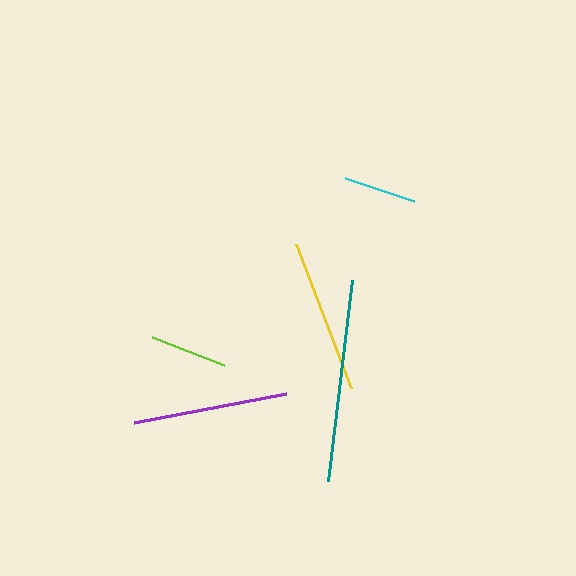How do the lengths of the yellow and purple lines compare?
The yellow and purple lines are approximately the same length.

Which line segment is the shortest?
The cyan line is the shortest at approximately 73 pixels.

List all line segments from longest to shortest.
From longest to shortest: teal, yellow, purple, lime, cyan.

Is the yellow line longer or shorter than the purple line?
The yellow line is longer than the purple line.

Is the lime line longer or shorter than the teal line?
The teal line is longer than the lime line.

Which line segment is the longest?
The teal line is the longest at approximately 202 pixels.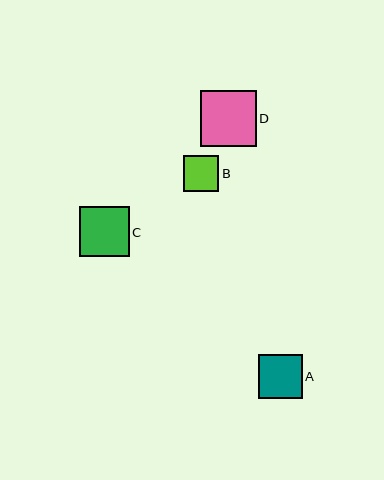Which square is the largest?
Square D is the largest with a size of approximately 55 pixels.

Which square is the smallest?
Square B is the smallest with a size of approximately 36 pixels.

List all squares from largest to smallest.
From largest to smallest: D, C, A, B.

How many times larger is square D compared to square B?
Square D is approximately 1.6 times the size of square B.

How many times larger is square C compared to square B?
Square C is approximately 1.4 times the size of square B.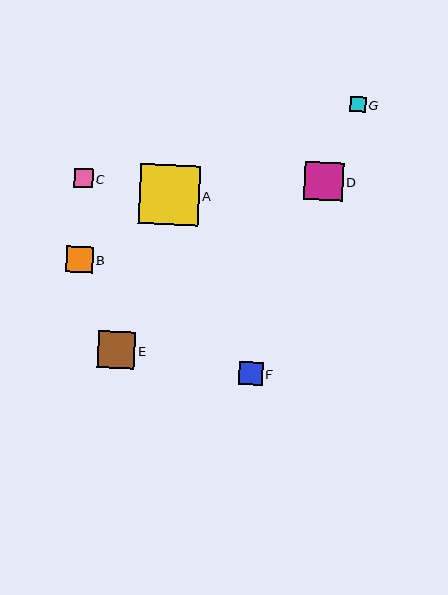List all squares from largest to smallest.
From largest to smallest: A, D, E, B, F, C, G.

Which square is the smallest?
Square G is the smallest with a size of approximately 16 pixels.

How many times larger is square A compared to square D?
Square A is approximately 1.5 times the size of square D.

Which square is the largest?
Square A is the largest with a size of approximately 59 pixels.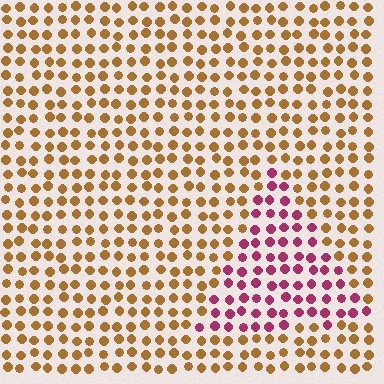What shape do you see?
I see a triangle.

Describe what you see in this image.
The image is filled with small brown elements in a uniform arrangement. A triangle-shaped region is visible where the elements are tinted to a slightly different hue, forming a subtle color boundary.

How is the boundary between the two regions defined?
The boundary is defined purely by a slight shift in hue (about 63 degrees). Spacing, size, and orientation are identical on both sides.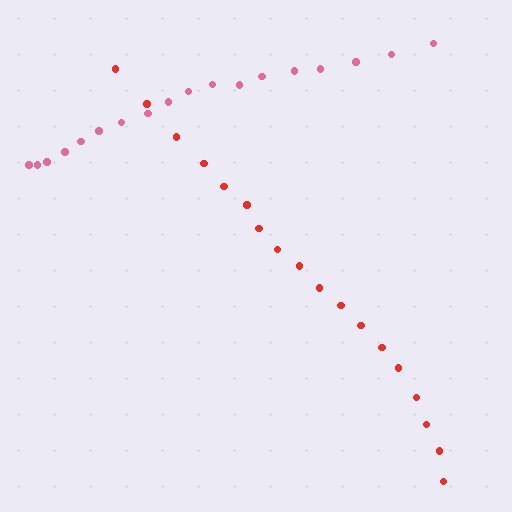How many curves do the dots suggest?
There are 2 distinct paths.